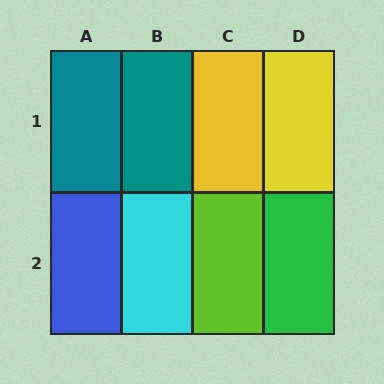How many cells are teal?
2 cells are teal.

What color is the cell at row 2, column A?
Blue.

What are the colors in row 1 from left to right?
Teal, teal, yellow, yellow.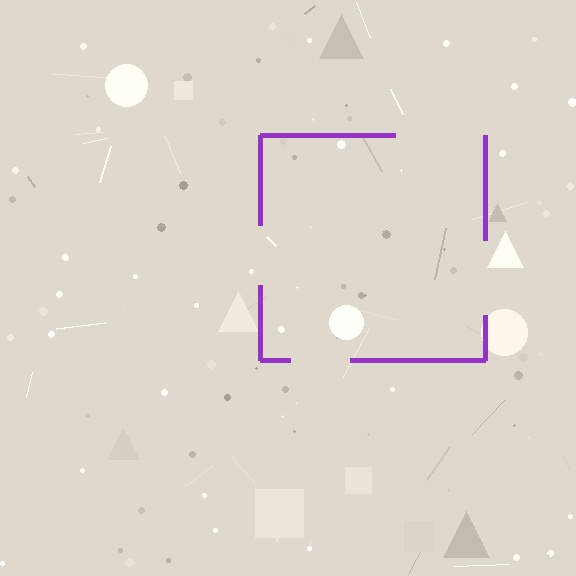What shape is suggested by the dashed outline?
The dashed outline suggests a square.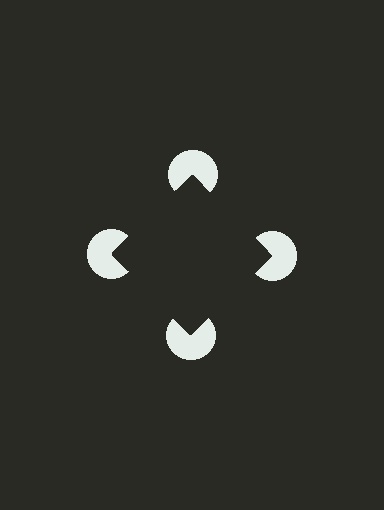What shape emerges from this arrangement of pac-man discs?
An illusory square — its edges are inferred from the aligned wedge cuts in the pac-man discs, not physically drawn.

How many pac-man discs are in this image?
There are 4 — one at each vertex of the illusory square.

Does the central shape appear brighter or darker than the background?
It typically appears slightly darker than the background, even though no actual brightness change is drawn.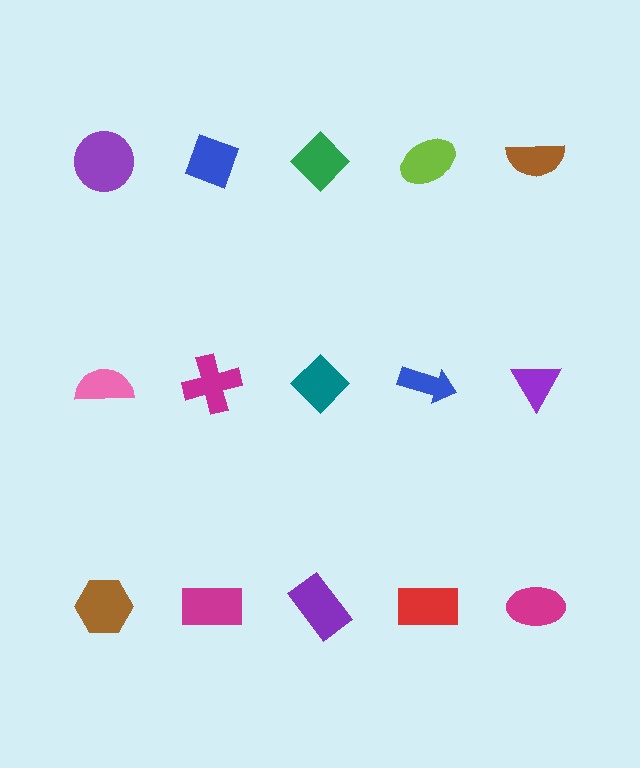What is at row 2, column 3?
A teal diamond.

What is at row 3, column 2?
A magenta rectangle.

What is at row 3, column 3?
A purple rectangle.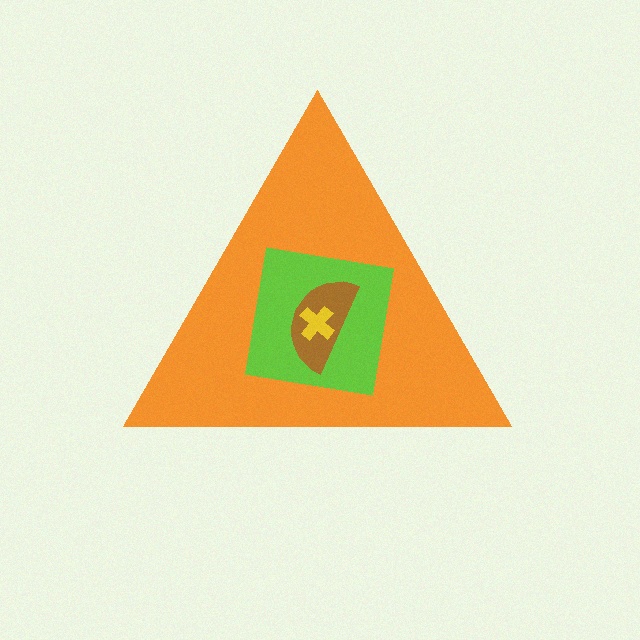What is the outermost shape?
The orange triangle.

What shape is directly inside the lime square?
The brown semicircle.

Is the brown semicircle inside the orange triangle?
Yes.